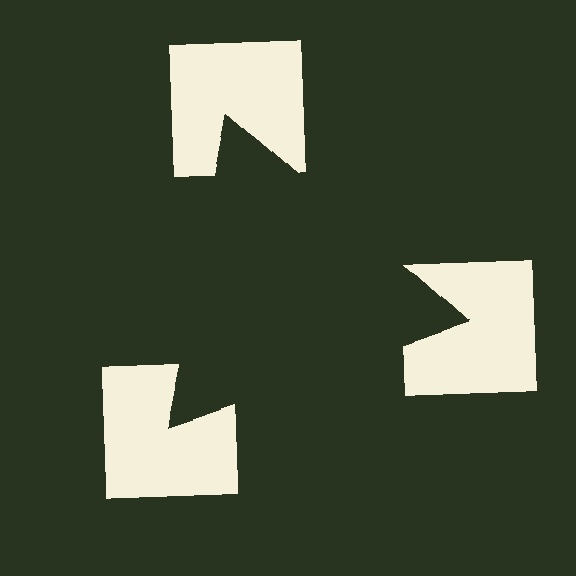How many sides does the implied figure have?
3 sides.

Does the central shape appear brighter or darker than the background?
It typically appears slightly darker than the background, even though no actual brightness change is drawn.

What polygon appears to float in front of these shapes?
An illusory triangle — its edges are inferred from the aligned wedge cuts in the notched squares, not physically drawn.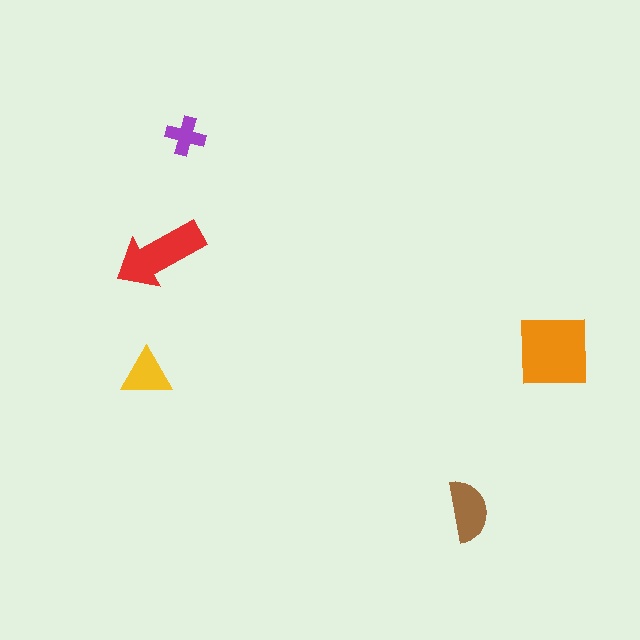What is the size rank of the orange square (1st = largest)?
1st.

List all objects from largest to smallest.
The orange square, the red arrow, the brown semicircle, the yellow triangle, the purple cross.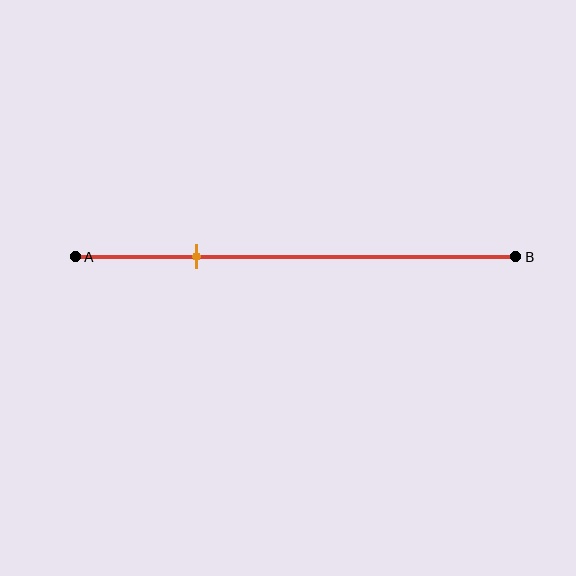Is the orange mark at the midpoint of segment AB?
No, the mark is at about 30% from A, not at the 50% midpoint.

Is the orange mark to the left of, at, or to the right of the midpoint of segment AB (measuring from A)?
The orange mark is to the left of the midpoint of segment AB.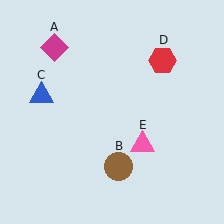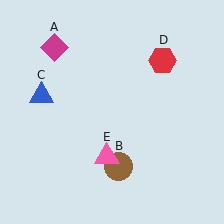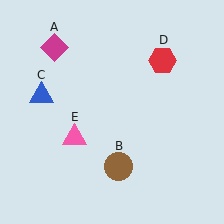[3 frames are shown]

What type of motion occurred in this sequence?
The pink triangle (object E) rotated clockwise around the center of the scene.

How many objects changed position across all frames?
1 object changed position: pink triangle (object E).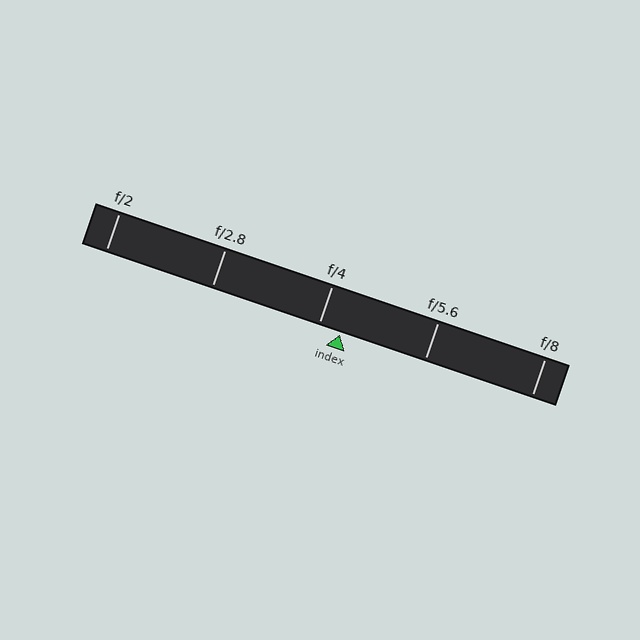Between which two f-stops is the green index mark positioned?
The index mark is between f/4 and f/5.6.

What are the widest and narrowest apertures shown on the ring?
The widest aperture shown is f/2 and the narrowest is f/8.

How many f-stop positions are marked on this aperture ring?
There are 5 f-stop positions marked.